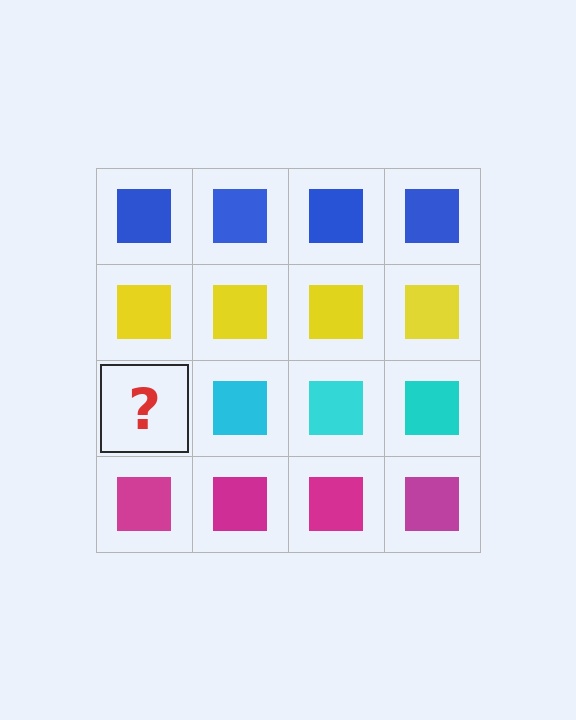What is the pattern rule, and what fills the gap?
The rule is that each row has a consistent color. The gap should be filled with a cyan square.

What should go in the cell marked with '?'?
The missing cell should contain a cyan square.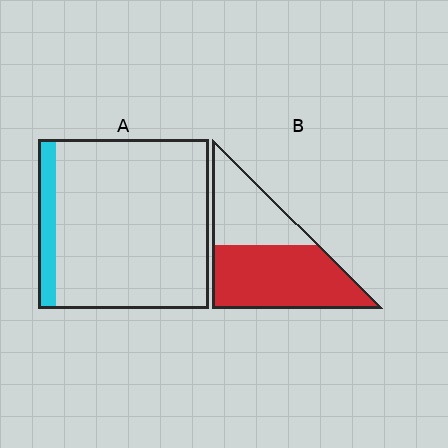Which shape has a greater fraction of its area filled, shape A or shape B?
Shape B.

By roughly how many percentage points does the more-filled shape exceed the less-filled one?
By roughly 50 percentage points (B over A).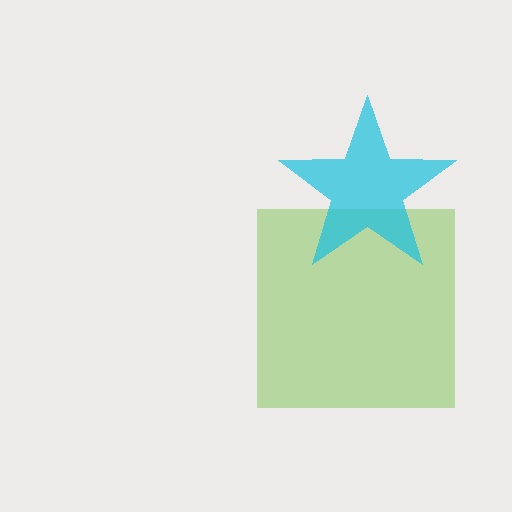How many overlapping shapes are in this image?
There are 2 overlapping shapes in the image.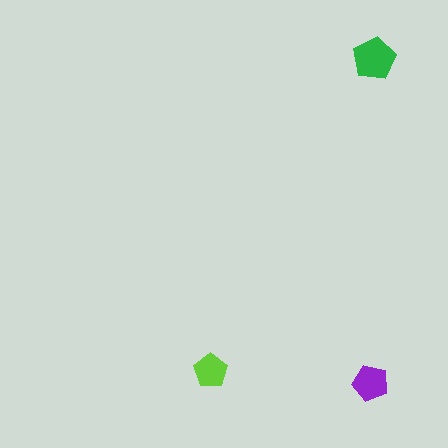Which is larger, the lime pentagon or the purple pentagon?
The purple one.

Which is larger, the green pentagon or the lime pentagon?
The green one.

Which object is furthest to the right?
The green pentagon is rightmost.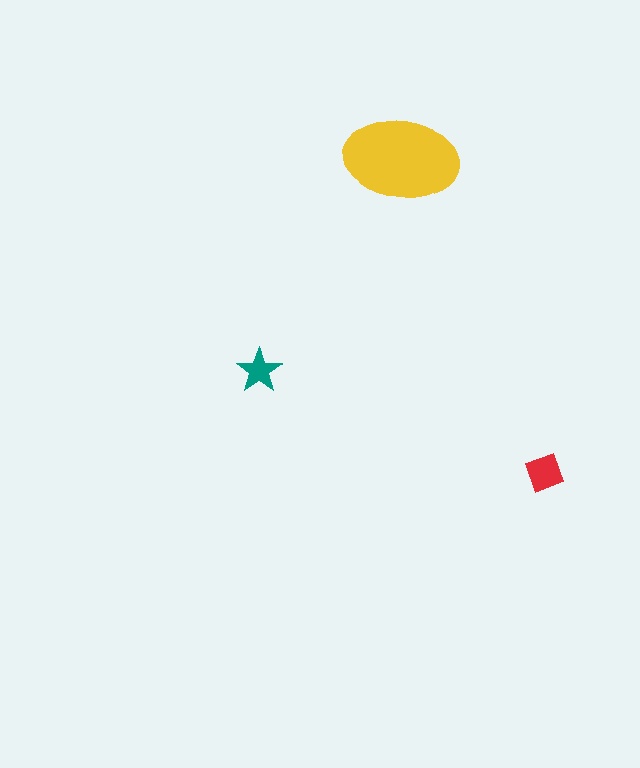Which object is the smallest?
The teal star.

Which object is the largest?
The yellow ellipse.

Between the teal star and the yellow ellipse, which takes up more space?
The yellow ellipse.